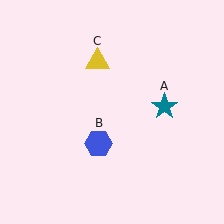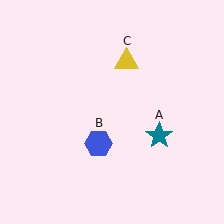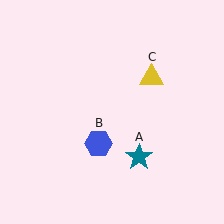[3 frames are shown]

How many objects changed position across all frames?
2 objects changed position: teal star (object A), yellow triangle (object C).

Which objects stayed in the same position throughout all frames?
Blue hexagon (object B) remained stationary.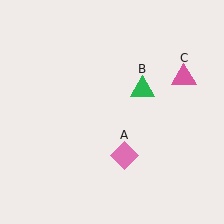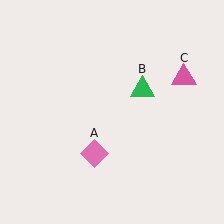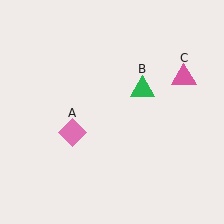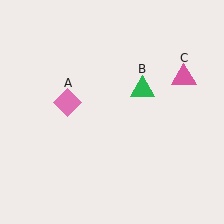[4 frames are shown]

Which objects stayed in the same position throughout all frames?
Green triangle (object B) and pink triangle (object C) remained stationary.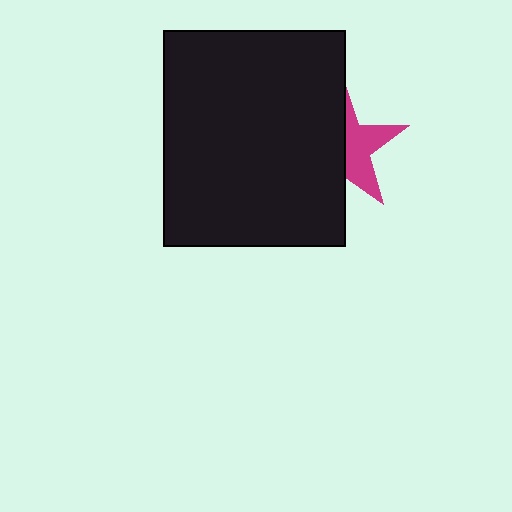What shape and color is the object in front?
The object in front is a black rectangle.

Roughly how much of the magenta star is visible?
A small part of it is visible (roughly 45%).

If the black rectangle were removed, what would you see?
You would see the complete magenta star.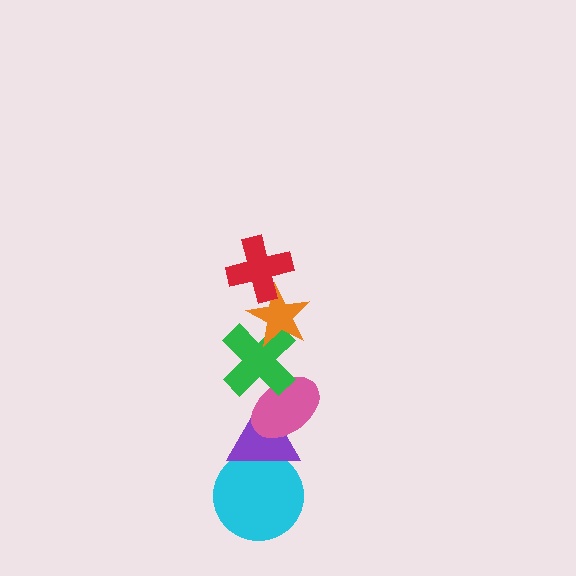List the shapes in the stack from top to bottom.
From top to bottom: the red cross, the orange star, the green cross, the pink ellipse, the purple triangle, the cyan circle.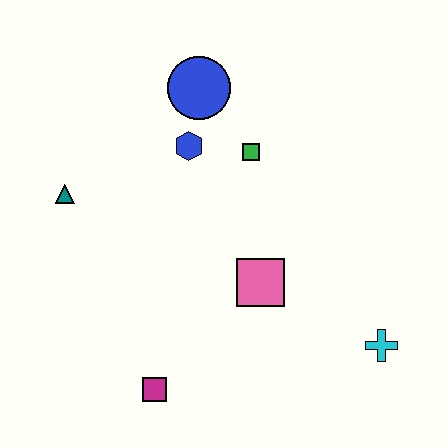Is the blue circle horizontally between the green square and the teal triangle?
Yes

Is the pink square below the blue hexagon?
Yes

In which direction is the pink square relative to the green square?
The pink square is below the green square.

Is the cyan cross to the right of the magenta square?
Yes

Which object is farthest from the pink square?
The teal triangle is farthest from the pink square.